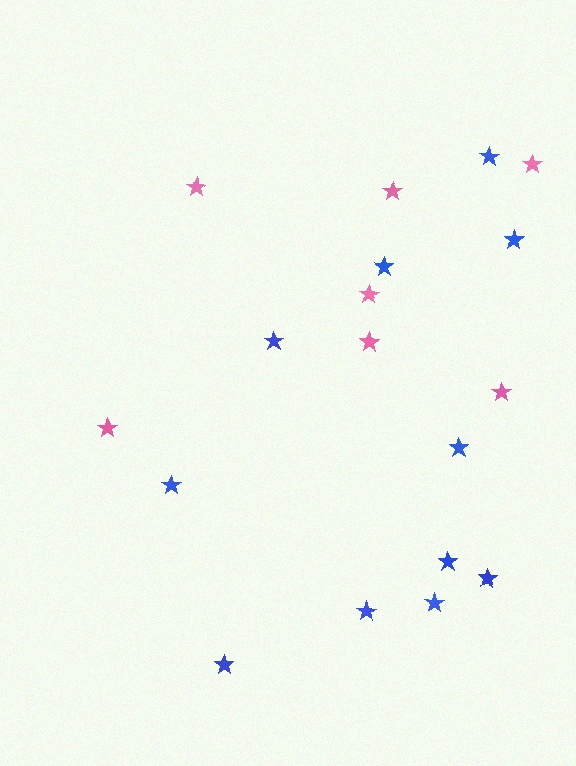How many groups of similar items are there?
There are 2 groups: one group of blue stars (11) and one group of pink stars (7).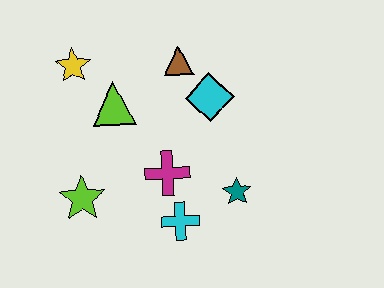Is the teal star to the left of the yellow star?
No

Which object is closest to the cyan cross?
The magenta cross is closest to the cyan cross.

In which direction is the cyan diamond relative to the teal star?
The cyan diamond is above the teal star.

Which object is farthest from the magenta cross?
The yellow star is farthest from the magenta cross.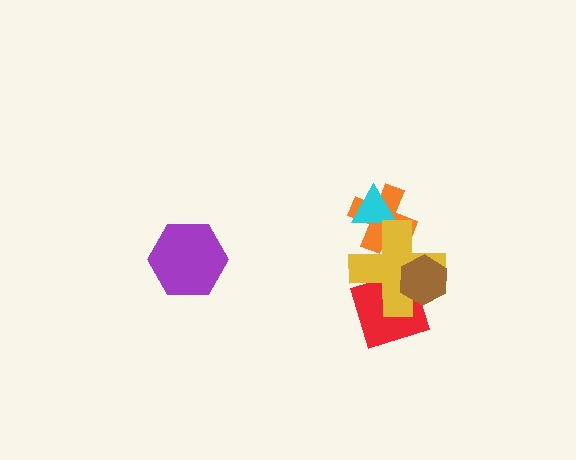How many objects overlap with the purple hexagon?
0 objects overlap with the purple hexagon.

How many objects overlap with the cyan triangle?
2 objects overlap with the cyan triangle.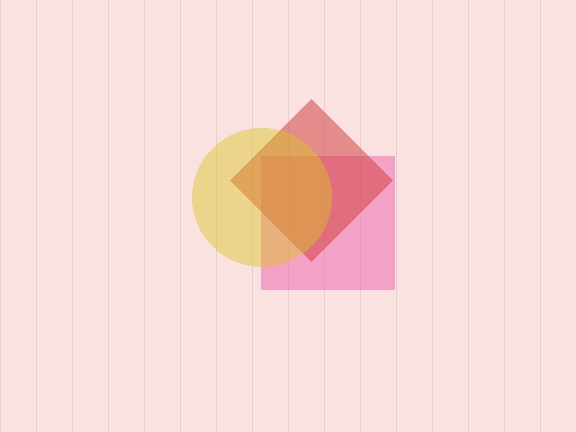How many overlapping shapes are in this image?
There are 3 overlapping shapes in the image.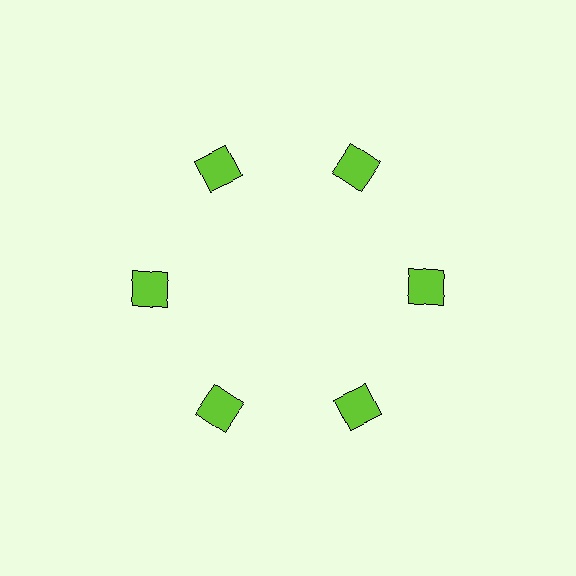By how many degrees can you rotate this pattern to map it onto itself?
The pattern maps onto itself every 60 degrees of rotation.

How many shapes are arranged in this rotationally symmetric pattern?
There are 6 shapes, arranged in 6 groups of 1.